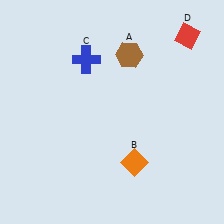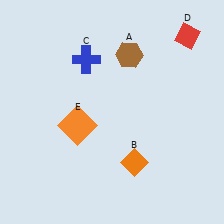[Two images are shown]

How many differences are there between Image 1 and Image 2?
There is 1 difference between the two images.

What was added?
An orange square (E) was added in Image 2.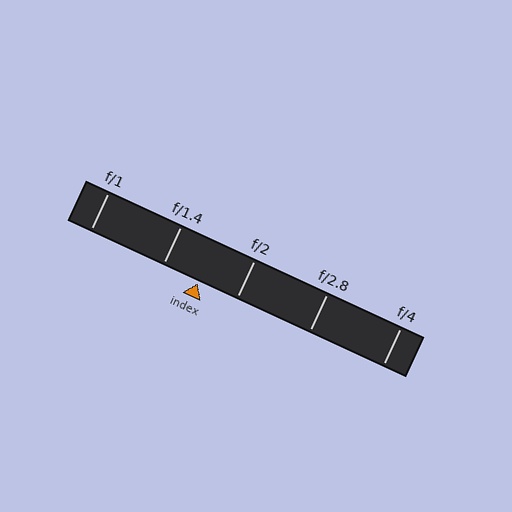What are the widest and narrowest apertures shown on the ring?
The widest aperture shown is f/1 and the narrowest is f/4.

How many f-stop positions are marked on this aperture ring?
There are 5 f-stop positions marked.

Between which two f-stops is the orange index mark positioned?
The index mark is between f/1.4 and f/2.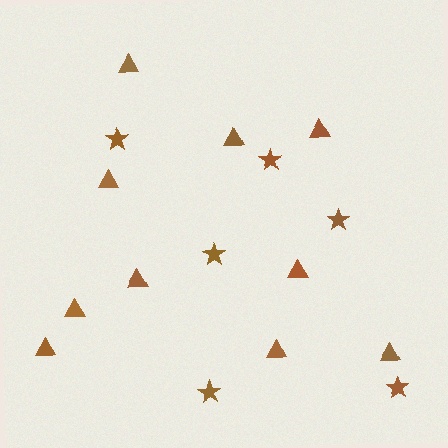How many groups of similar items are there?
There are 2 groups: one group of triangles (10) and one group of stars (6).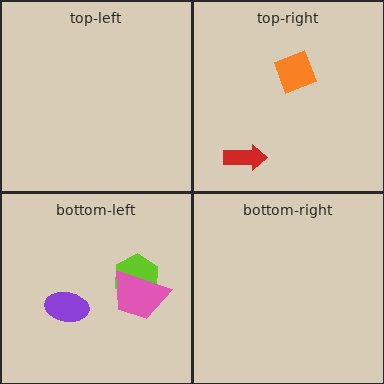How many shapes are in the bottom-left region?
3.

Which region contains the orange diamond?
The top-right region.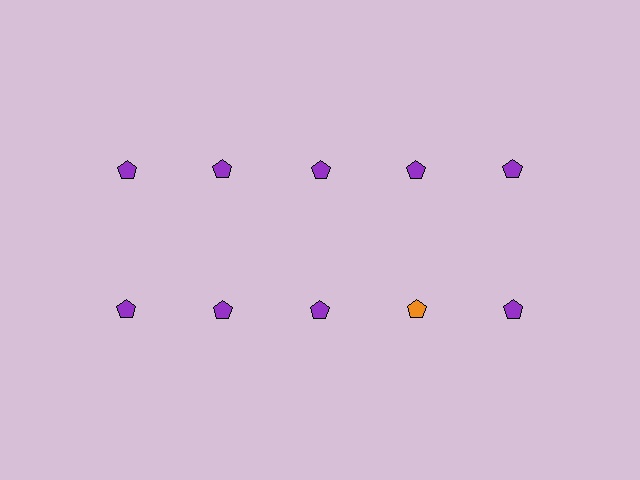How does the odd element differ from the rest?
It has a different color: orange instead of purple.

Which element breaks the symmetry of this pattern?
The orange pentagon in the second row, second from right column breaks the symmetry. All other shapes are purple pentagons.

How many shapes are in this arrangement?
There are 10 shapes arranged in a grid pattern.